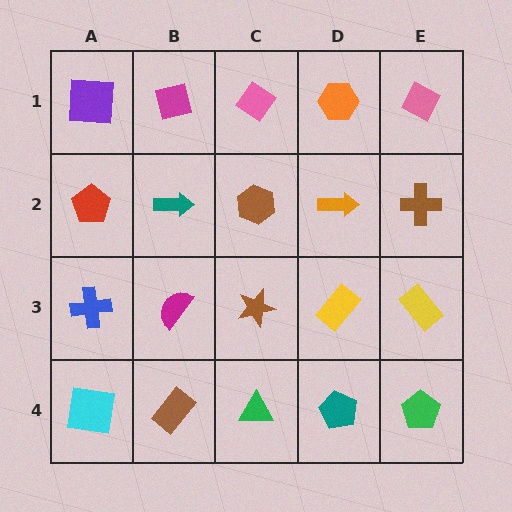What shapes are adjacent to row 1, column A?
A red pentagon (row 2, column A), a magenta square (row 1, column B).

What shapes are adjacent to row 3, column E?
A brown cross (row 2, column E), a green pentagon (row 4, column E), a yellow rectangle (row 3, column D).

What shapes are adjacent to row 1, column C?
A brown hexagon (row 2, column C), a magenta square (row 1, column B), an orange hexagon (row 1, column D).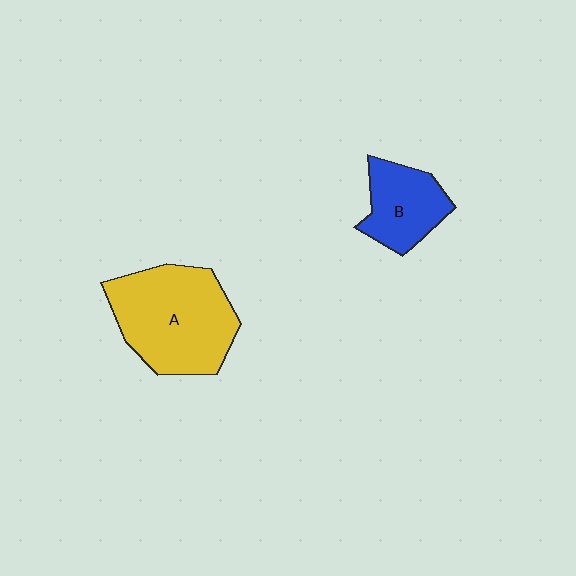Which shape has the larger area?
Shape A (yellow).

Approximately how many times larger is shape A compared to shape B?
Approximately 1.9 times.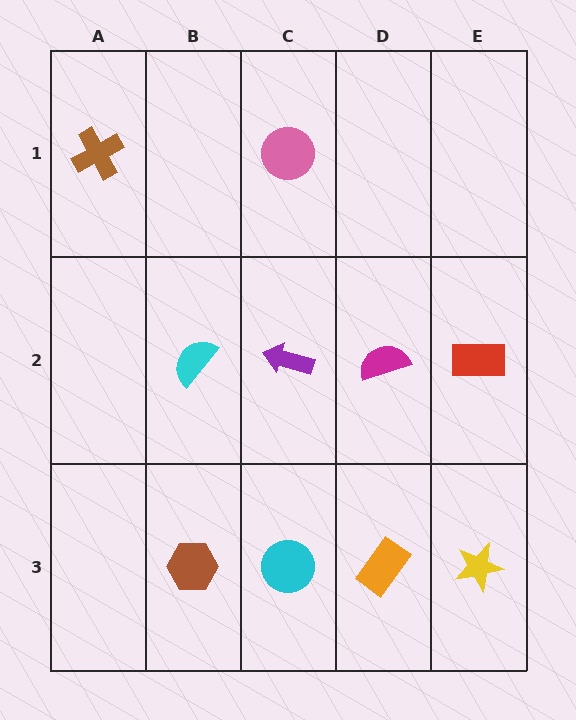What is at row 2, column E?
A red rectangle.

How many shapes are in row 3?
4 shapes.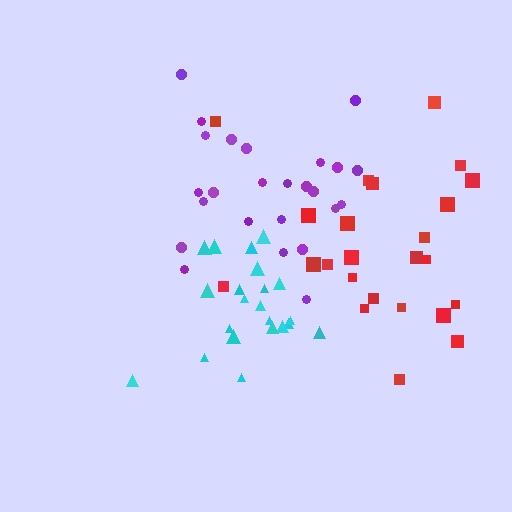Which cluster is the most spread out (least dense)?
Red.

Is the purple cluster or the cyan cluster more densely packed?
Cyan.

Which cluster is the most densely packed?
Cyan.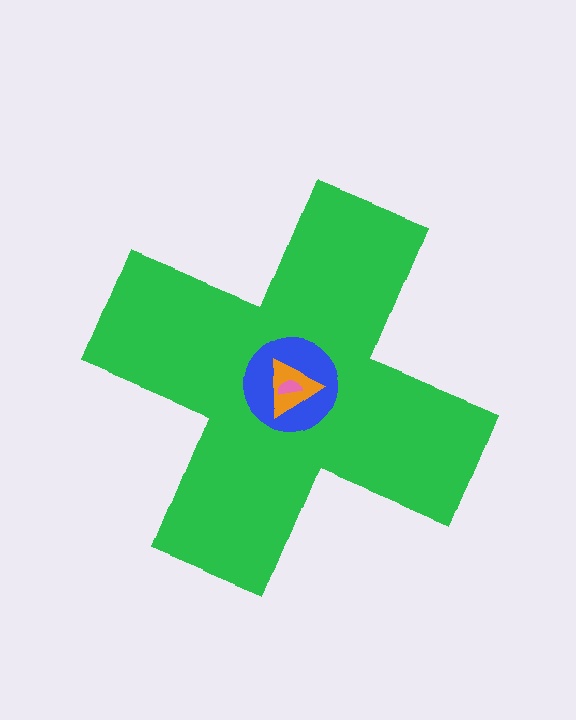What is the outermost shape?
The green cross.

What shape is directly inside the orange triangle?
The pink semicircle.